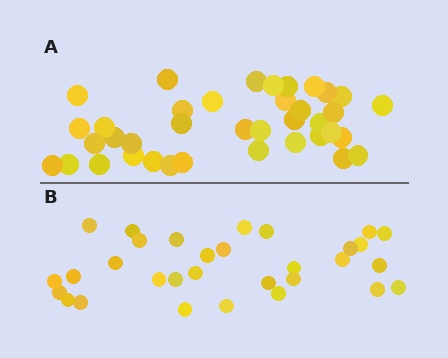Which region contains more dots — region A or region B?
Region A (the top region) has more dots.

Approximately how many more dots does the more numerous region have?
Region A has roughly 8 or so more dots than region B.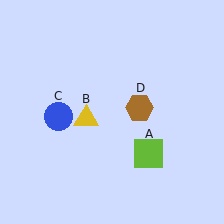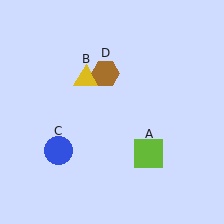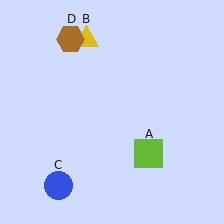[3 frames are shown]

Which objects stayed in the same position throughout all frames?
Lime square (object A) remained stationary.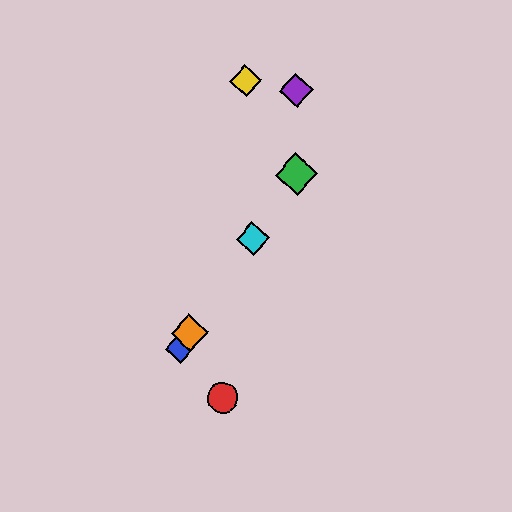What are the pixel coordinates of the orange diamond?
The orange diamond is at (190, 333).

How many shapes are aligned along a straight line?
4 shapes (the blue diamond, the green diamond, the orange diamond, the cyan diamond) are aligned along a straight line.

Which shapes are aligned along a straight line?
The blue diamond, the green diamond, the orange diamond, the cyan diamond are aligned along a straight line.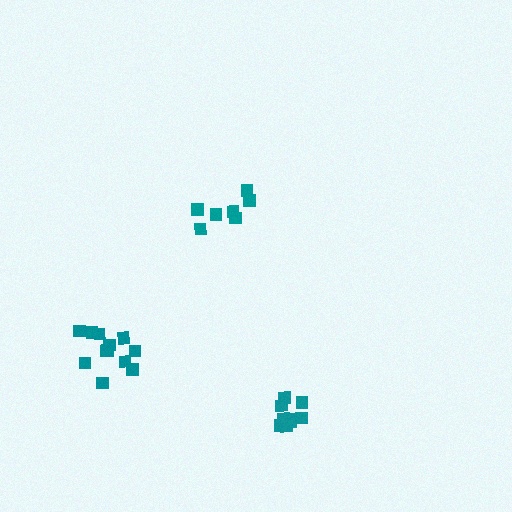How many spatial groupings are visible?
There are 3 spatial groupings.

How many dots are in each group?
Group 1: 12 dots, Group 2: 7 dots, Group 3: 9 dots (28 total).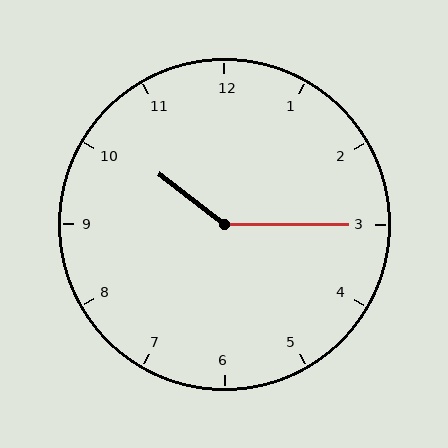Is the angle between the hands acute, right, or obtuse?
It is obtuse.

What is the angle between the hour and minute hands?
Approximately 142 degrees.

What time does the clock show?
10:15.